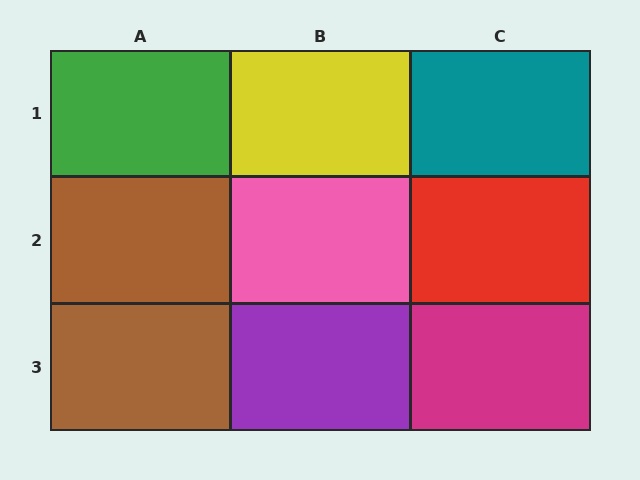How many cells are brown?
2 cells are brown.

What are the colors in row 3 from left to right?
Brown, purple, magenta.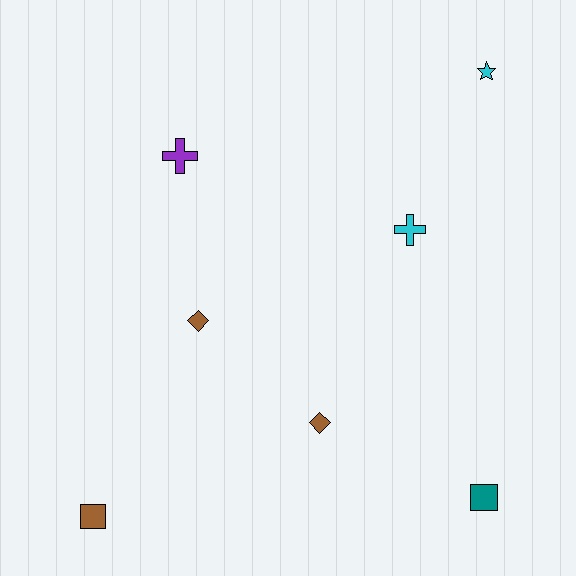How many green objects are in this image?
There are no green objects.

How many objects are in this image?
There are 7 objects.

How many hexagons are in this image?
There are no hexagons.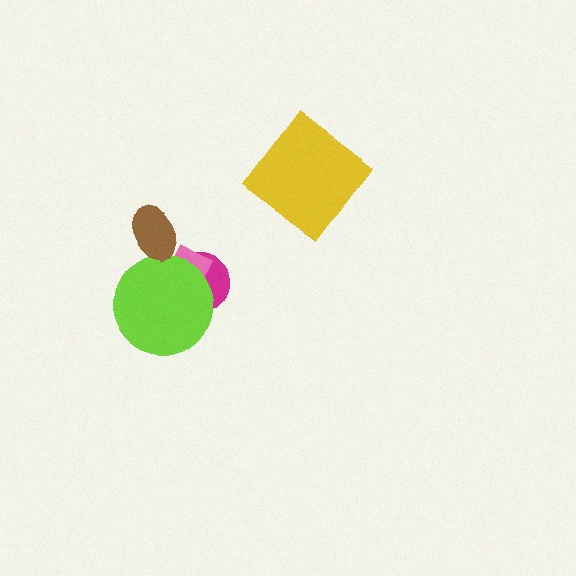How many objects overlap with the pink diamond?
3 objects overlap with the pink diamond.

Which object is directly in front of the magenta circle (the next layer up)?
The pink diamond is directly in front of the magenta circle.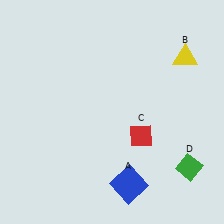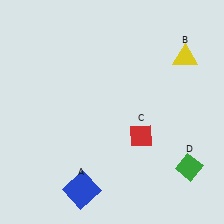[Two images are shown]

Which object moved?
The blue square (A) moved left.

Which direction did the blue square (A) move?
The blue square (A) moved left.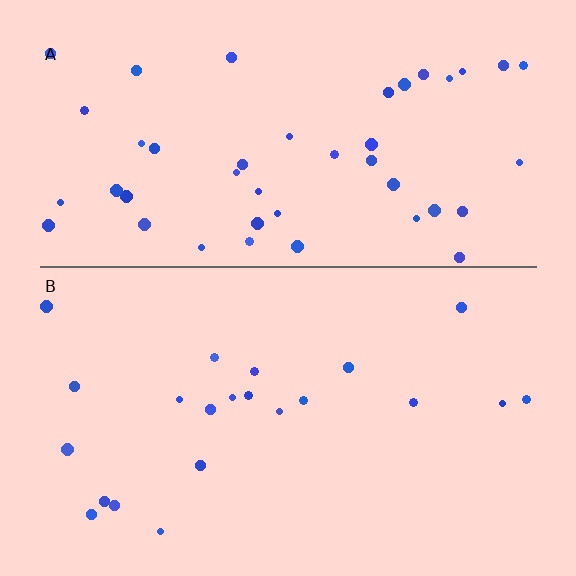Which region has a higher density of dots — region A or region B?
A (the top).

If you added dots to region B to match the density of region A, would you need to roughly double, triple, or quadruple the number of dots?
Approximately double.